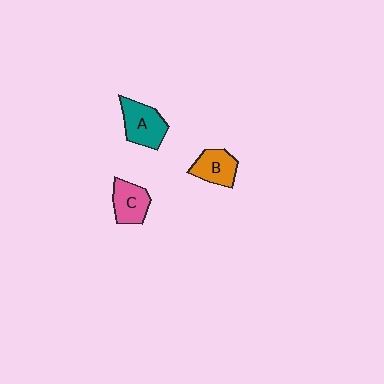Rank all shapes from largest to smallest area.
From largest to smallest: A (teal), C (pink), B (orange).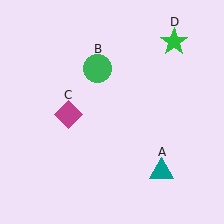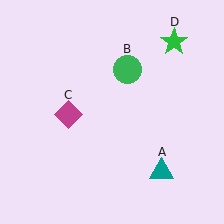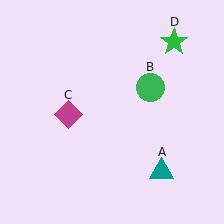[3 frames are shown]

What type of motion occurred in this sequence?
The green circle (object B) rotated clockwise around the center of the scene.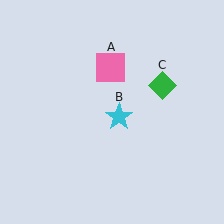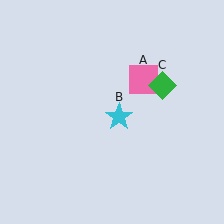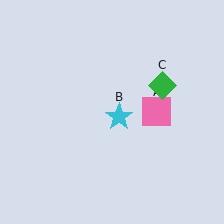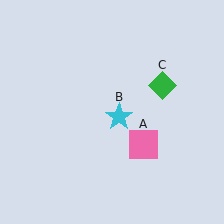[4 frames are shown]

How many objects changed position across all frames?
1 object changed position: pink square (object A).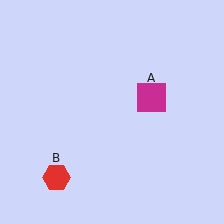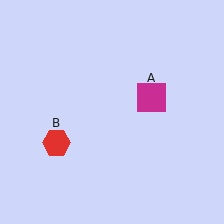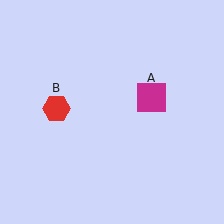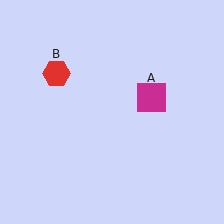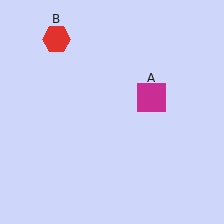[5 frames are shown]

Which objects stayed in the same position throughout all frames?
Magenta square (object A) remained stationary.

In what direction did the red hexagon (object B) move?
The red hexagon (object B) moved up.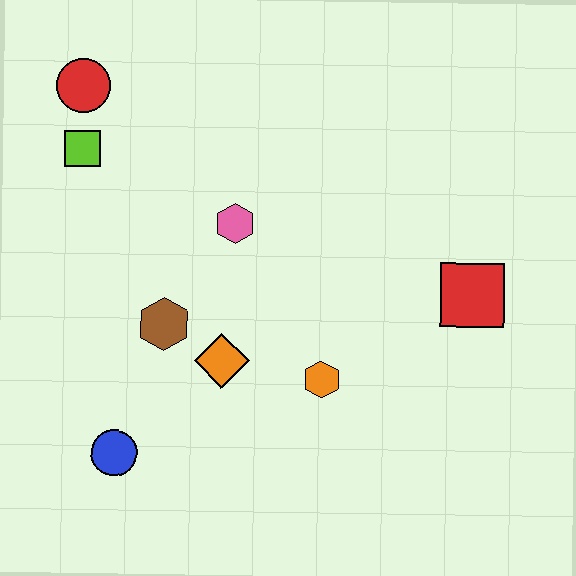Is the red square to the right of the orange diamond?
Yes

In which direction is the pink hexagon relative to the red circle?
The pink hexagon is to the right of the red circle.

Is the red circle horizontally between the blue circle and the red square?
No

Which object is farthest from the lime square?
The red square is farthest from the lime square.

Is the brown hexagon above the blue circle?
Yes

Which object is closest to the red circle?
The lime square is closest to the red circle.